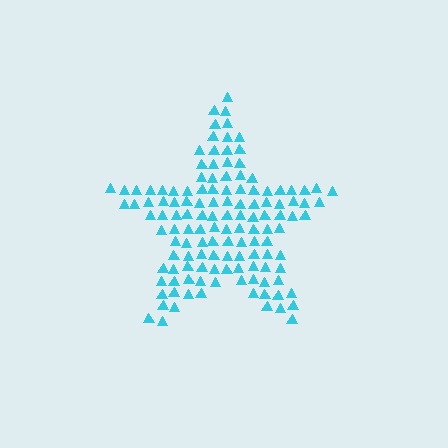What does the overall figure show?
The overall figure shows a star.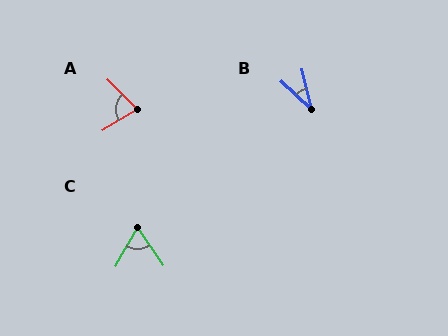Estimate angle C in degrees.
Approximately 64 degrees.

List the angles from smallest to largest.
B (34°), C (64°), A (77°).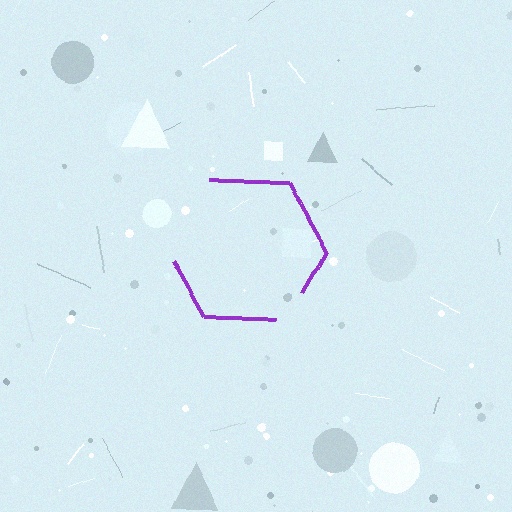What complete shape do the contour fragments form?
The contour fragments form a hexagon.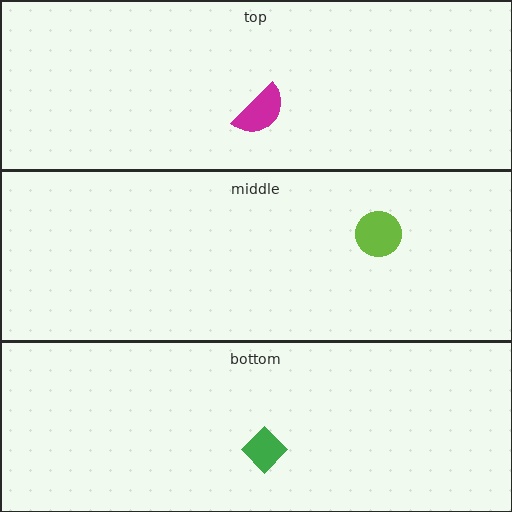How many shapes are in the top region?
1.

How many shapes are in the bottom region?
1.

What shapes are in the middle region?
The lime circle.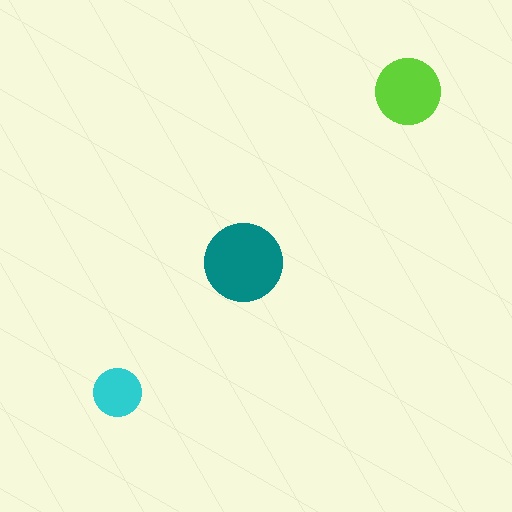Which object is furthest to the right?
The lime circle is rightmost.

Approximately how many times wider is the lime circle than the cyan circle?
About 1.5 times wider.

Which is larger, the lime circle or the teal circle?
The teal one.